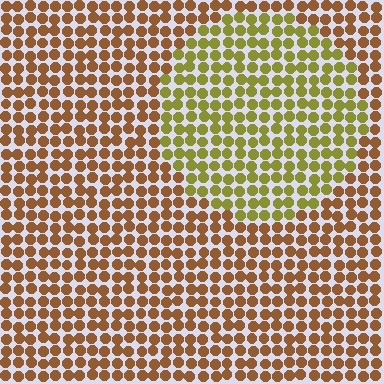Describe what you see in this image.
The image is filled with small brown elements in a uniform arrangement. A circle-shaped region is visible where the elements are tinted to a slightly different hue, forming a subtle color boundary.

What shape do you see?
I see a circle.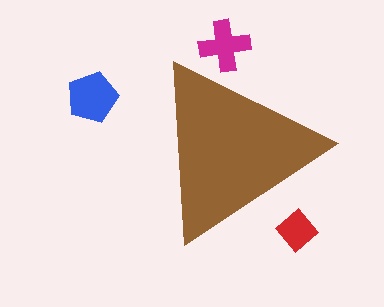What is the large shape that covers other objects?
A brown triangle.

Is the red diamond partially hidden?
Yes, the red diamond is partially hidden behind the brown triangle.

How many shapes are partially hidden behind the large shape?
2 shapes are partially hidden.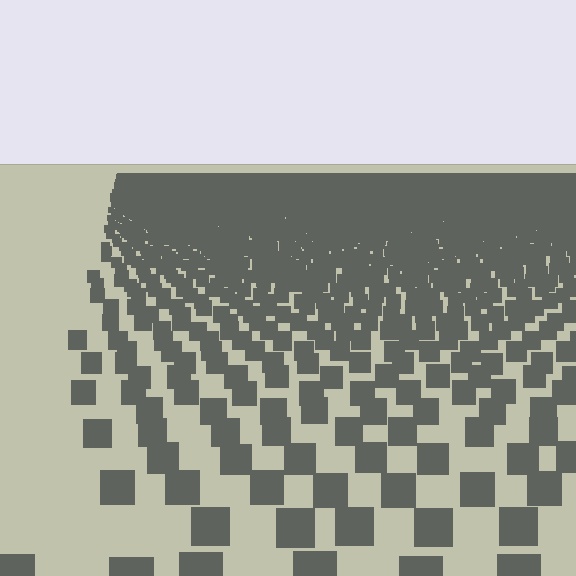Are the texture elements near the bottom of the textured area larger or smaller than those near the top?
Larger. Near the bottom, elements are closer to the viewer and appear at a bigger on-screen size.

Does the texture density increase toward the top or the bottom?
Density increases toward the top.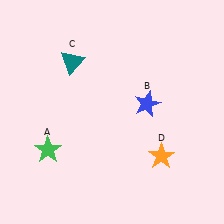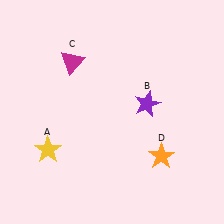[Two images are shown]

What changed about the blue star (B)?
In Image 1, B is blue. In Image 2, it changed to purple.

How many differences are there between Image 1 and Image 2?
There are 3 differences between the two images.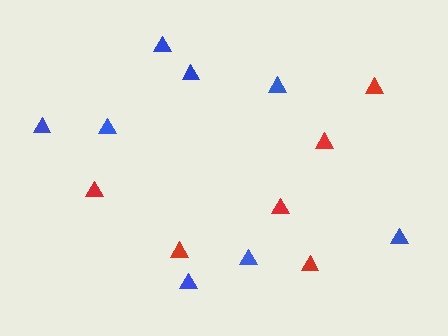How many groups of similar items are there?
There are 2 groups: one group of red triangles (6) and one group of blue triangles (8).